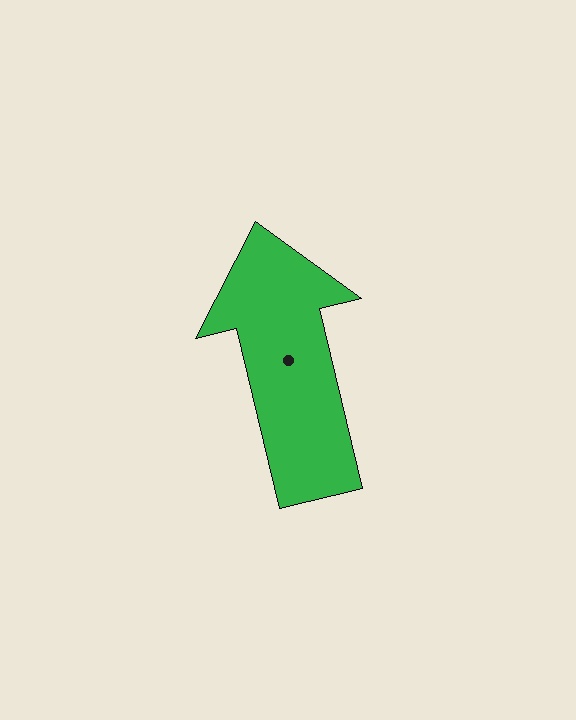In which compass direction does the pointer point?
North.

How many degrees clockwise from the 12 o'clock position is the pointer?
Approximately 347 degrees.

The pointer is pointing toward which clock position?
Roughly 12 o'clock.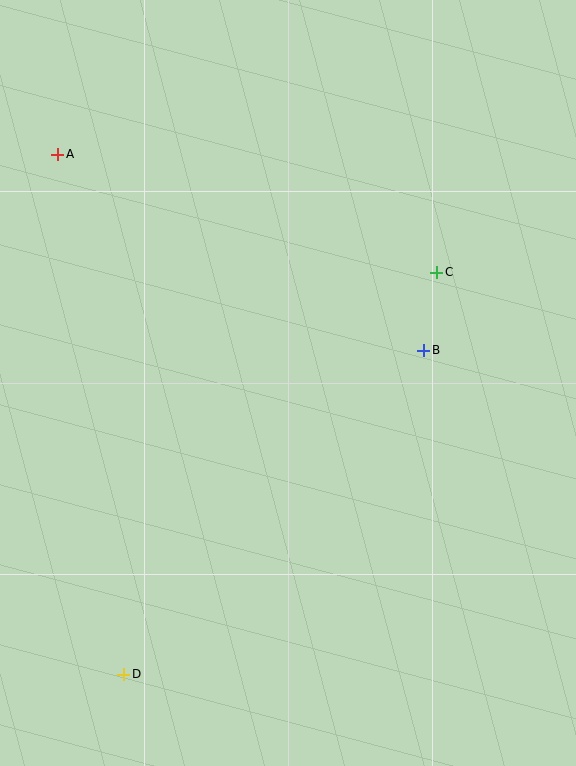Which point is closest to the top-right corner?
Point C is closest to the top-right corner.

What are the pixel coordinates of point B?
Point B is at (424, 350).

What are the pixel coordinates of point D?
Point D is at (124, 674).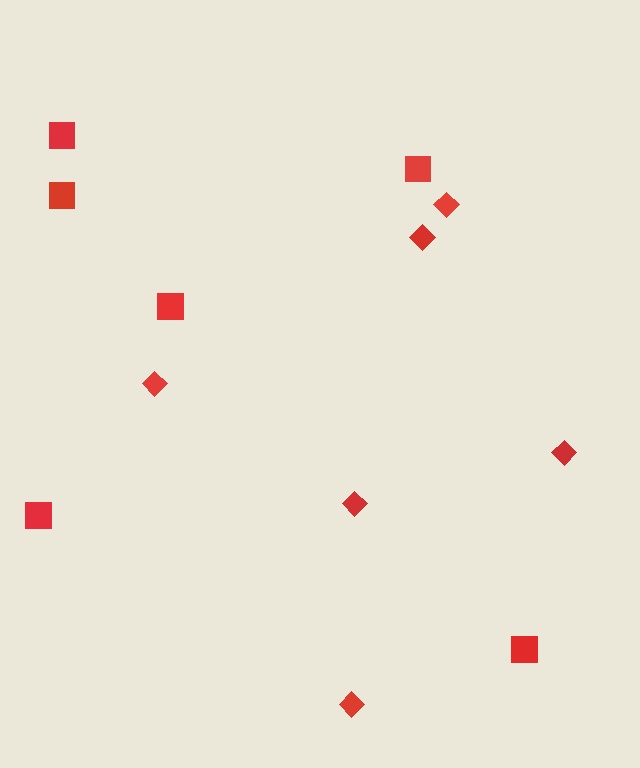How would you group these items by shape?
There are 2 groups: one group of diamonds (6) and one group of squares (6).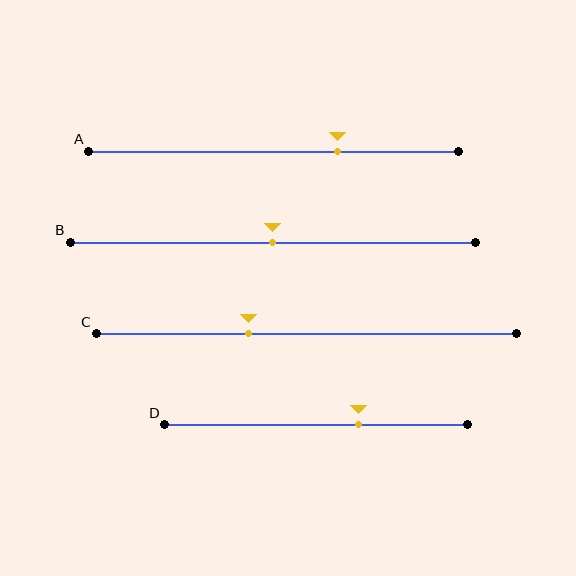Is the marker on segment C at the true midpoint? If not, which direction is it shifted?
No, the marker on segment C is shifted to the left by about 14% of the segment length.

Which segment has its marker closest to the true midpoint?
Segment B has its marker closest to the true midpoint.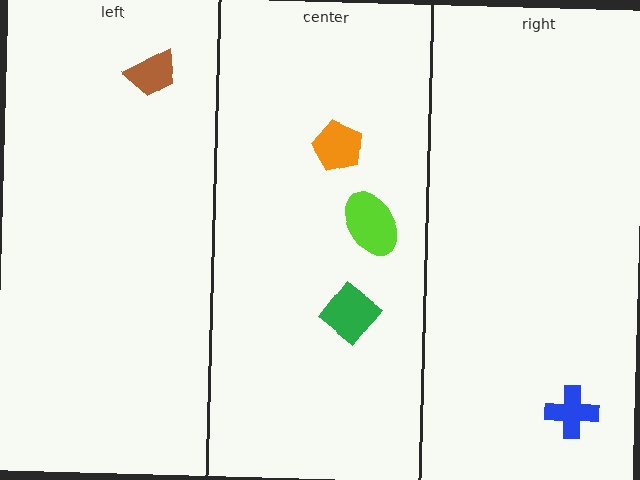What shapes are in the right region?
The blue cross.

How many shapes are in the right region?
1.